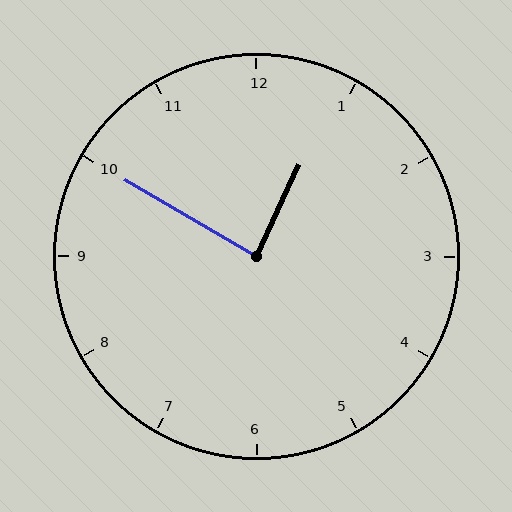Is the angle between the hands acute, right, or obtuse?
It is right.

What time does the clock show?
12:50.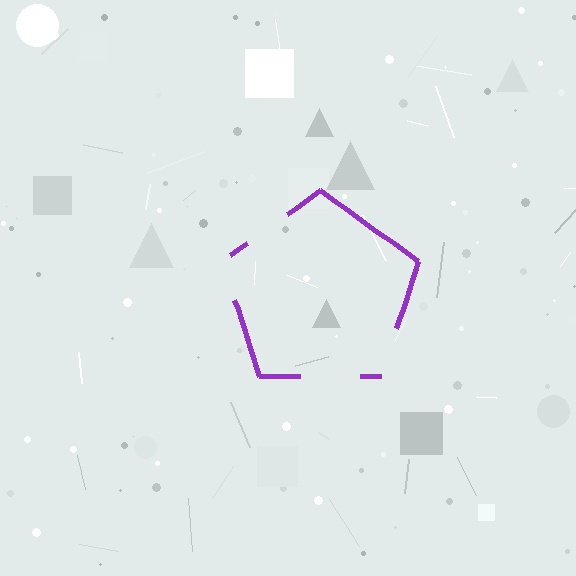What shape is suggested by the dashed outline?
The dashed outline suggests a pentagon.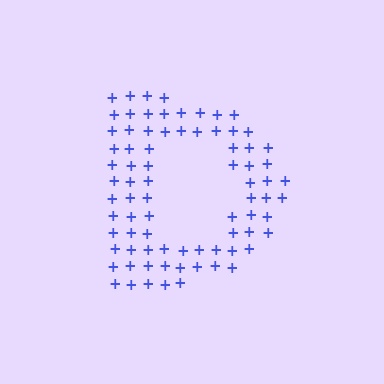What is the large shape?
The large shape is the letter D.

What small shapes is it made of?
It is made of small plus signs.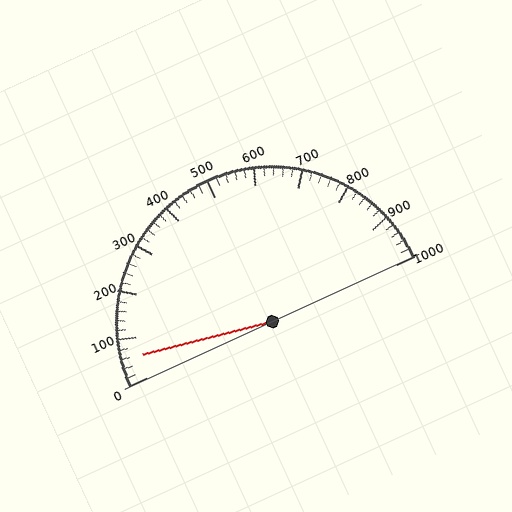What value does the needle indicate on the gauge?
The needle indicates approximately 60.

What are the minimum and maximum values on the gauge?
The gauge ranges from 0 to 1000.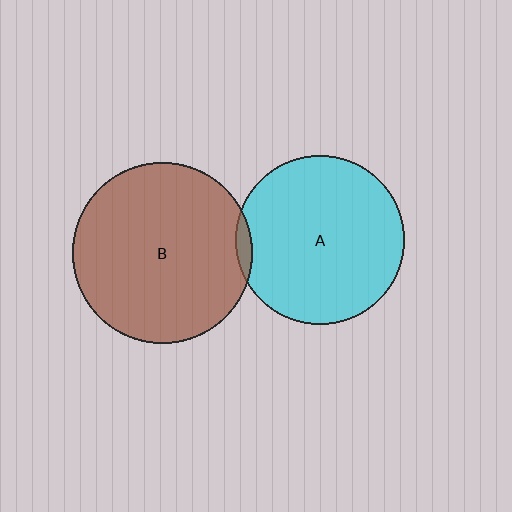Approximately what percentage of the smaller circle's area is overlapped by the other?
Approximately 5%.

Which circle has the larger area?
Circle B (brown).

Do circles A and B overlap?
Yes.